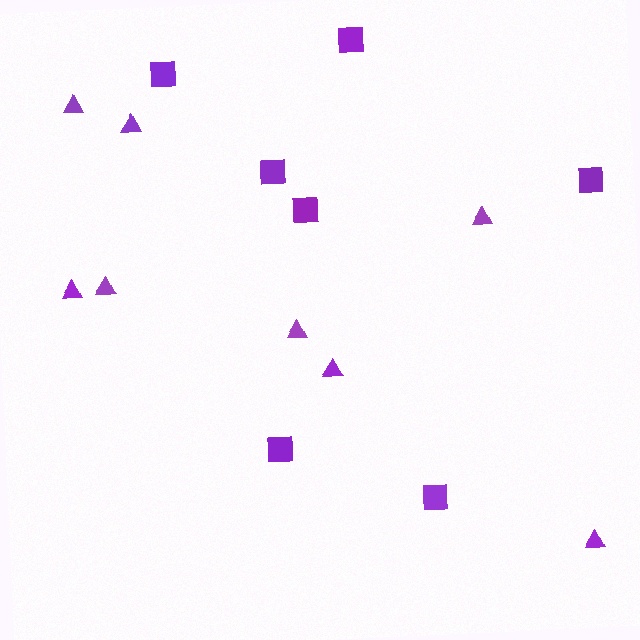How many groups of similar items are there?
There are 2 groups: one group of triangles (8) and one group of squares (7).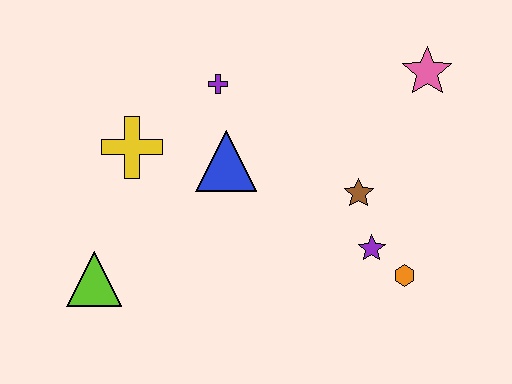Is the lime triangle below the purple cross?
Yes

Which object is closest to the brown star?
The purple star is closest to the brown star.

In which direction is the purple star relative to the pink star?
The purple star is below the pink star.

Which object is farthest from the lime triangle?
The pink star is farthest from the lime triangle.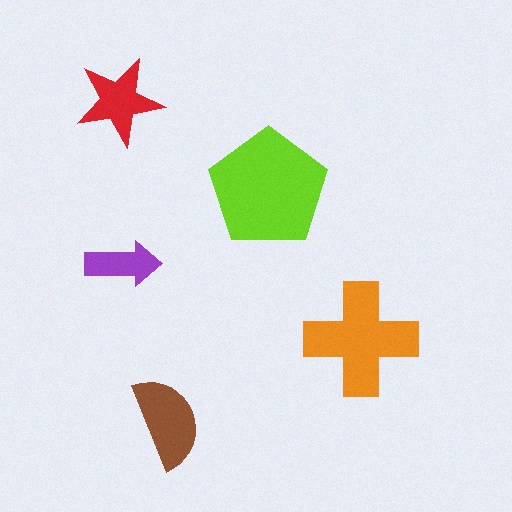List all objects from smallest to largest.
The purple arrow, the red star, the brown semicircle, the orange cross, the lime pentagon.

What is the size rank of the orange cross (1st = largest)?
2nd.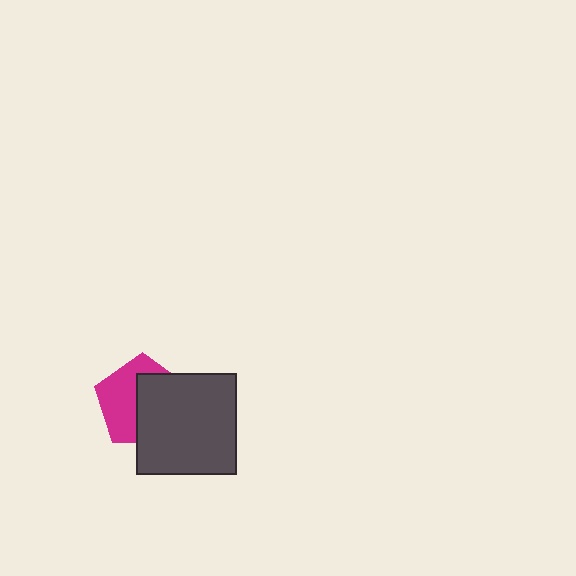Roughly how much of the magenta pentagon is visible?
About half of it is visible (roughly 48%).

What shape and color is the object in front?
The object in front is a dark gray square.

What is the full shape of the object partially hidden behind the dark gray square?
The partially hidden object is a magenta pentagon.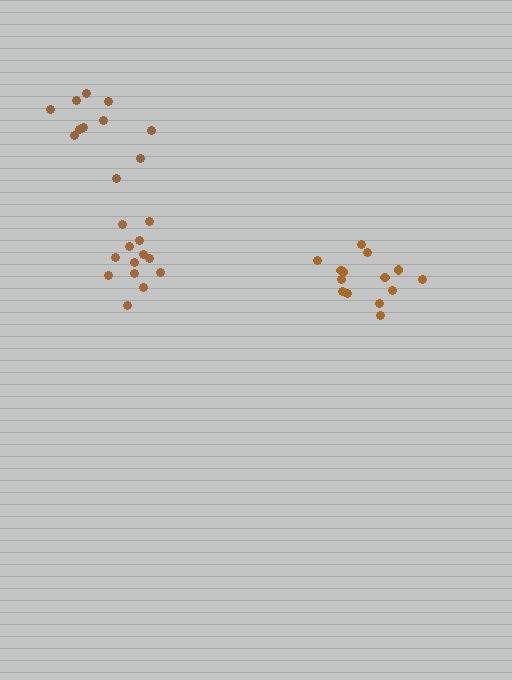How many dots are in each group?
Group 1: 14 dots, Group 2: 13 dots, Group 3: 11 dots (38 total).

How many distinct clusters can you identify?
There are 3 distinct clusters.